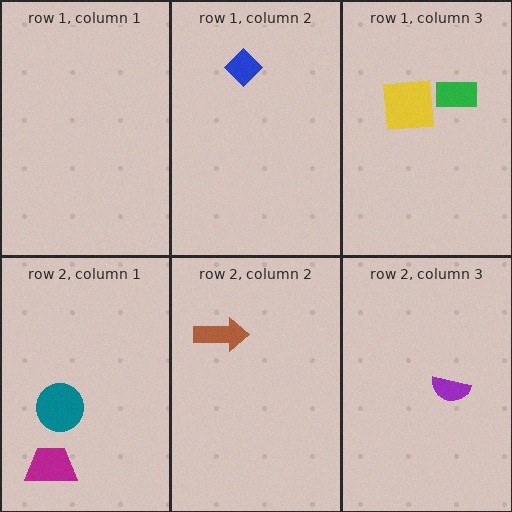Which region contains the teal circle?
The row 2, column 1 region.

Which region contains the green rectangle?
The row 1, column 3 region.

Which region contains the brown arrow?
The row 2, column 2 region.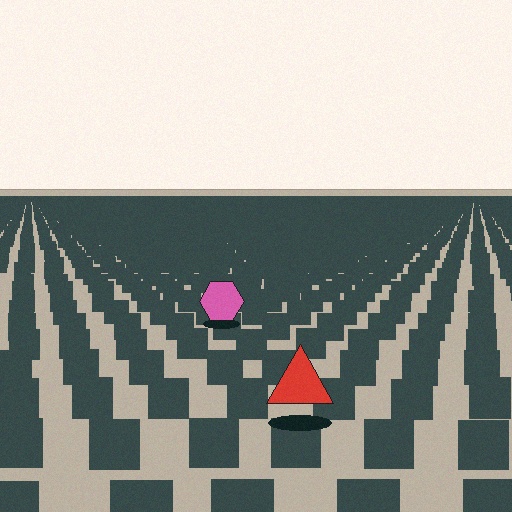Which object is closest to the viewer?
The red triangle is closest. The texture marks near it are larger and more spread out.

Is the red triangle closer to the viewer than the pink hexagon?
Yes. The red triangle is closer — you can tell from the texture gradient: the ground texture is coarser near it.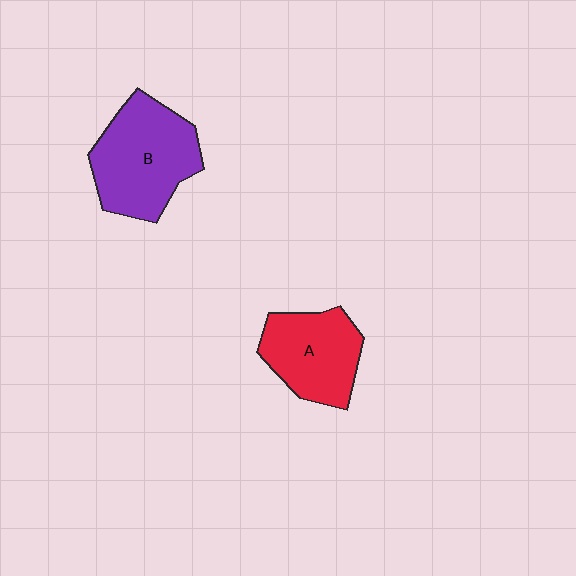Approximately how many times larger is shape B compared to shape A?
Approximately 1.3 times.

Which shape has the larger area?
Shape B (purple).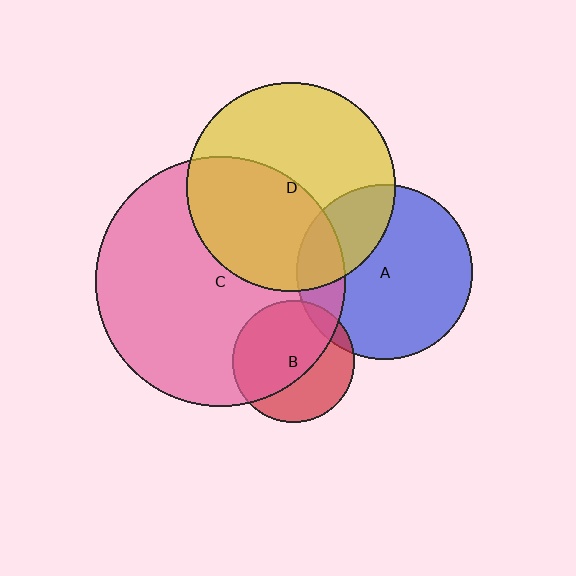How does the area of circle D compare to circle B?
Approximately 2.9 times.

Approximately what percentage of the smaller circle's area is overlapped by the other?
Approximately 20%.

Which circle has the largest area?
Circle C (pink).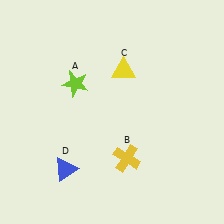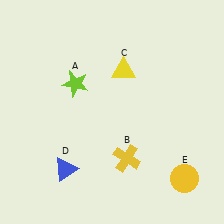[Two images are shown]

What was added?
A yellow circle (E) was added in Image 2.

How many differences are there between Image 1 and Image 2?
There is 1 difference between the two images.